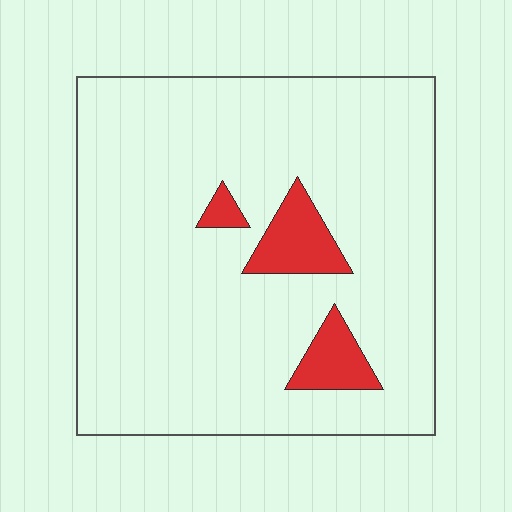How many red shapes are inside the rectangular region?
3.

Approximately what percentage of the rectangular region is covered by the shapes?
Approximately 10%.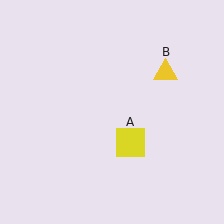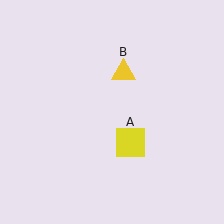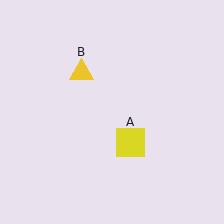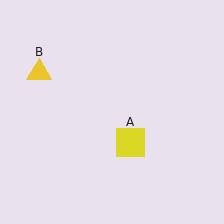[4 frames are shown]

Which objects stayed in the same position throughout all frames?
Yellow square (object A) remained stationary.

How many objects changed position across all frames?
1 object changed position: yellow triangle (object B).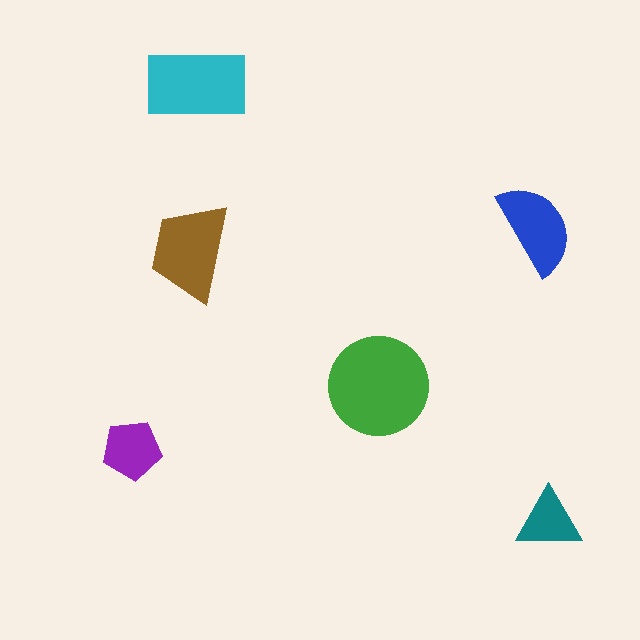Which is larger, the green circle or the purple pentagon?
The green circle.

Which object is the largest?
The green circle.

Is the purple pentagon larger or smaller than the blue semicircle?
Smaller.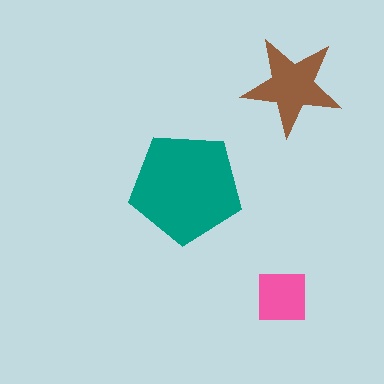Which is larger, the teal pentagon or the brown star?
The teal pentagon.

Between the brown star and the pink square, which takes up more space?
The brown star.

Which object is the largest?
The teal pentagon.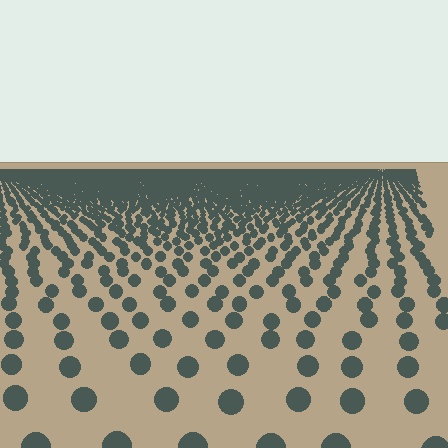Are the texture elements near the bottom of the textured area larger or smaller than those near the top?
Larger. Near the bottom, elements are closer to the viewer and appear at a bigger on-screen size.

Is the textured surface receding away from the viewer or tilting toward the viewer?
The surface is receding away from the viewer. Texture elements get smaller and denser toward the top.